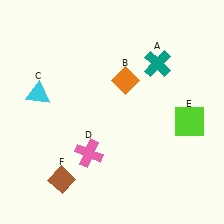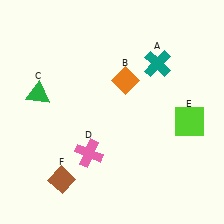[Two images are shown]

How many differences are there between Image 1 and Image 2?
There is 1 difference between the two images.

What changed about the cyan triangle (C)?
In Image 1, C is cyan. In Image 2, it changed to green.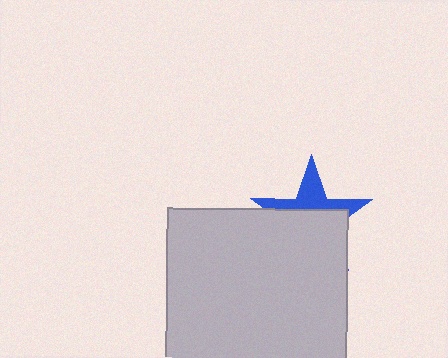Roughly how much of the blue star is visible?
A small part of it is visible (roughly 38%).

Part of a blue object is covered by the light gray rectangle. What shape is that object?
It is a star.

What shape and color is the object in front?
The object in front is a light gray rectangle.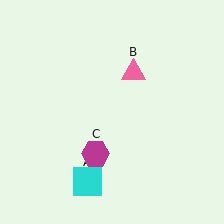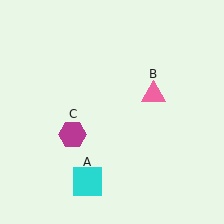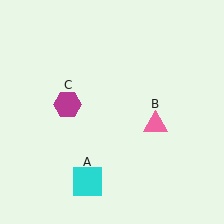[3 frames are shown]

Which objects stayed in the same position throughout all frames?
Cyan square (object A) remained stationary.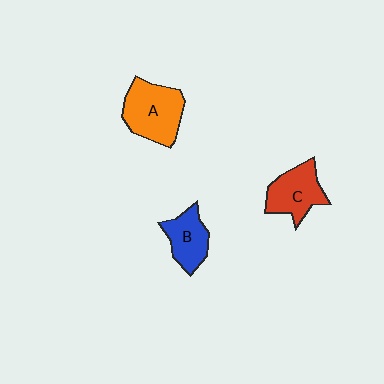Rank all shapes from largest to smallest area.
From largest to smallest: A (orange), C (red), B (blue).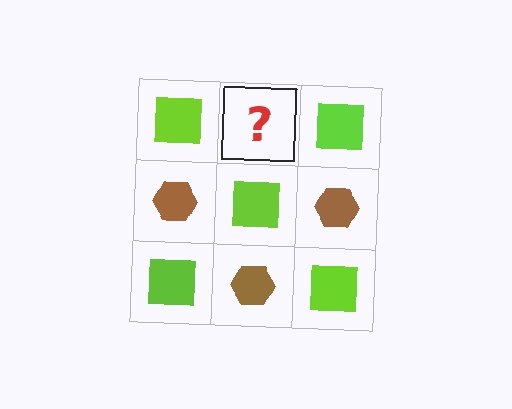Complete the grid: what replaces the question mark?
The question mark should be replaced with a brown hexagon.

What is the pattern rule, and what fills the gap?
The rule is that it alternates lime square and brown hexagon in a checkerboard pattern. The gap should be filled with a brown hexagon.